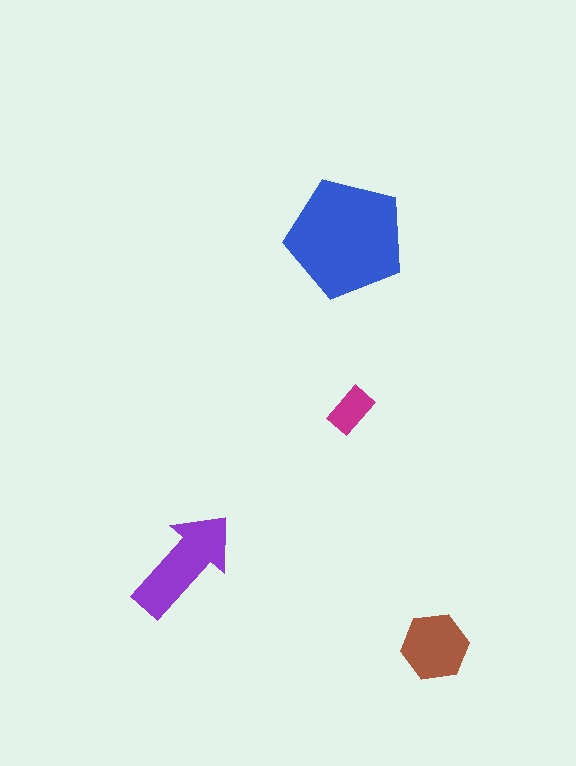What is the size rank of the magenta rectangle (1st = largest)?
4th.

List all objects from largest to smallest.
The blue pentagon, the purple arrow, the brown hexagon, the magenta rectangle.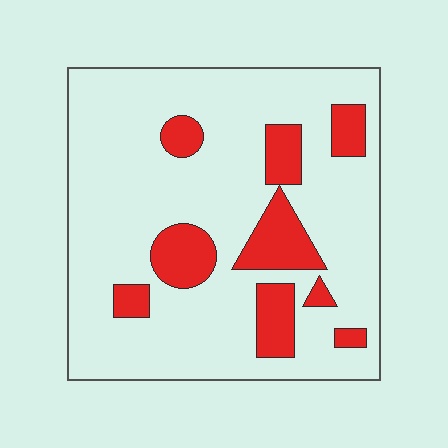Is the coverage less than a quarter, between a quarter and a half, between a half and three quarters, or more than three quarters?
Less than a quarter.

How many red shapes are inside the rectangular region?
9.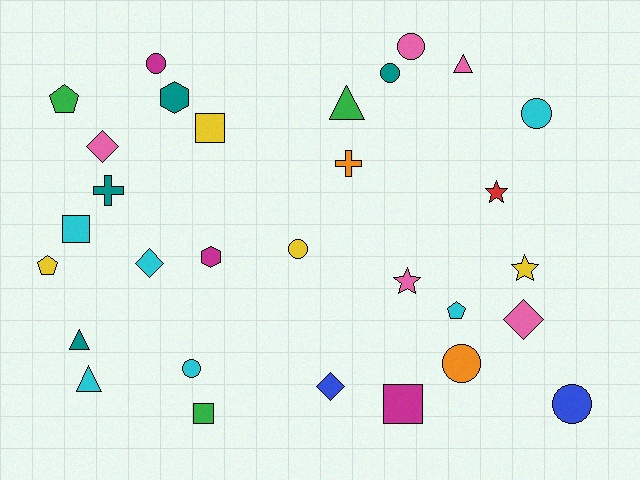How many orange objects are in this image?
There are 2 orange objects.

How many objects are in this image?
There are 30 objects.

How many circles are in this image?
There are 8 circles.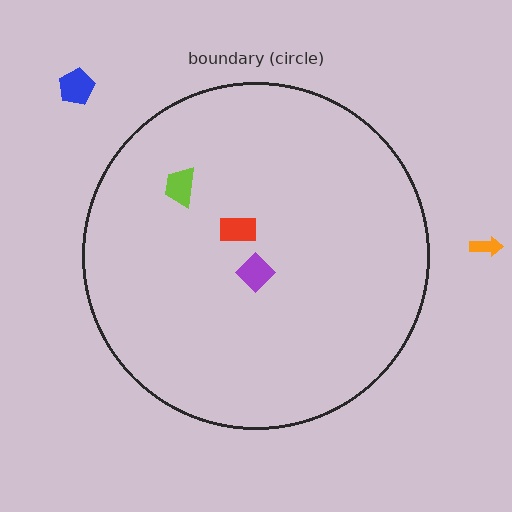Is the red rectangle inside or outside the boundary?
Inside.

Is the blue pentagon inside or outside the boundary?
Outside.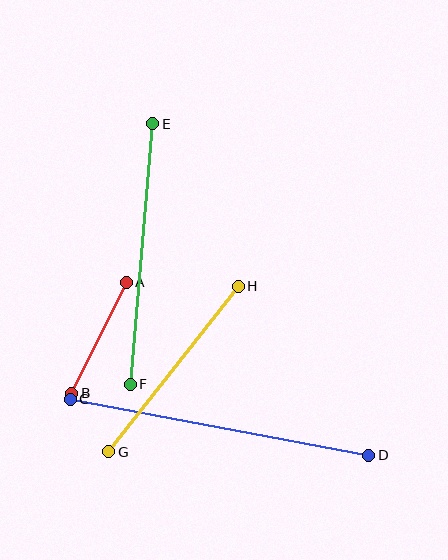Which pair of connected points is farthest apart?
Points C and D are farthest apart.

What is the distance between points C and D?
The distance is approximately 304 pixels.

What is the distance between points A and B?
The distance is approximately 123 pixels.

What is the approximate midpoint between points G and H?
The midpoint is at approximately (174, 369) pixels.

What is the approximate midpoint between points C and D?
The midpoint is at approximately (220, 427) pixels.